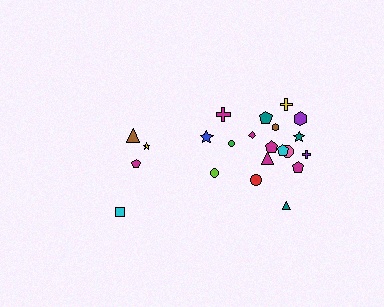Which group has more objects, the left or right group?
The right group.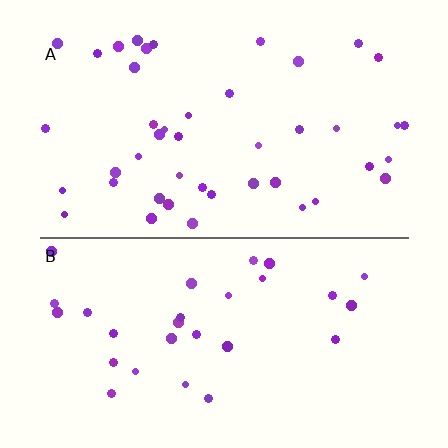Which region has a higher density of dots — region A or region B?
A (the top).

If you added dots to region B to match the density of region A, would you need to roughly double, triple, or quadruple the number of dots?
Approximately double.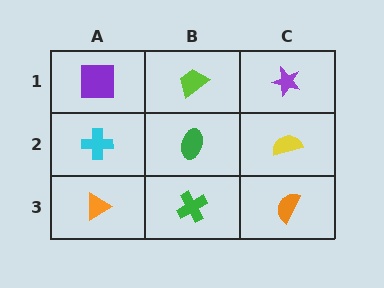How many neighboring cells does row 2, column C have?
3.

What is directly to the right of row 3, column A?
A green cross.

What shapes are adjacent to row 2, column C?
A purple star (row 1, column C), an orange semicircle (row 3, column C), a green ellipse (row 2, column B).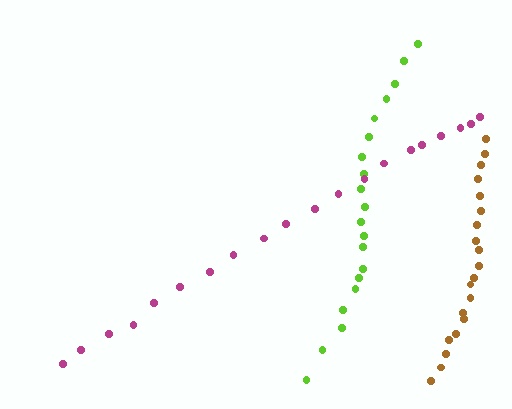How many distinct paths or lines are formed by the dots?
There are 3 distinct paths.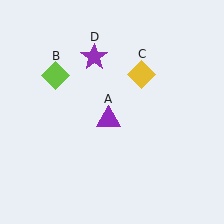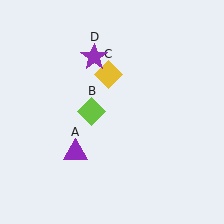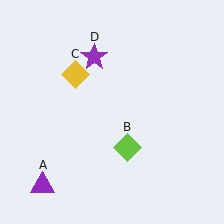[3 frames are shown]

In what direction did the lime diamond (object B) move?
The lime diamond (object B) moved down and to the right.